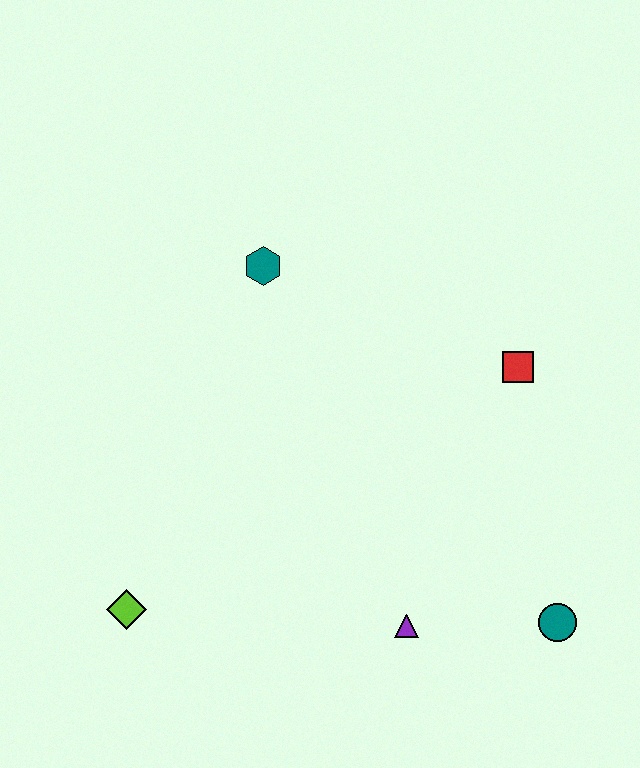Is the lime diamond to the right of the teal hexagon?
No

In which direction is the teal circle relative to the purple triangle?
The teal circle is to the right of the purple triangle.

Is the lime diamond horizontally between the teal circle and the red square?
No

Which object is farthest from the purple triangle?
The teal hexagon is farthest from the purple triangle.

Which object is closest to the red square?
The teal circle is closest to the red square.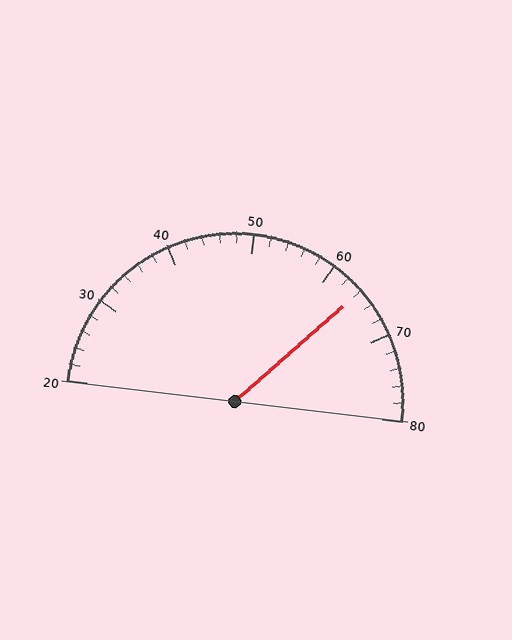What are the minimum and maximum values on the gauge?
The gauge ranges from 20 to 80.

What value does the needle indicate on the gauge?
The needle indicates approximately 64.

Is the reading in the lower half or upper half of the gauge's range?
The reading is in the upper half of the range (20 to 80).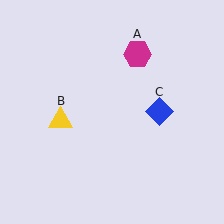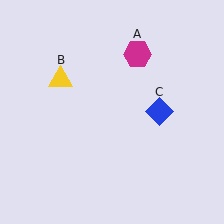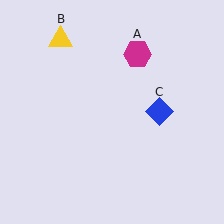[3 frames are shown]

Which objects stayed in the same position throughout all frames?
Magenta hexagon (object A) and blue diamond (object C) remained stationary.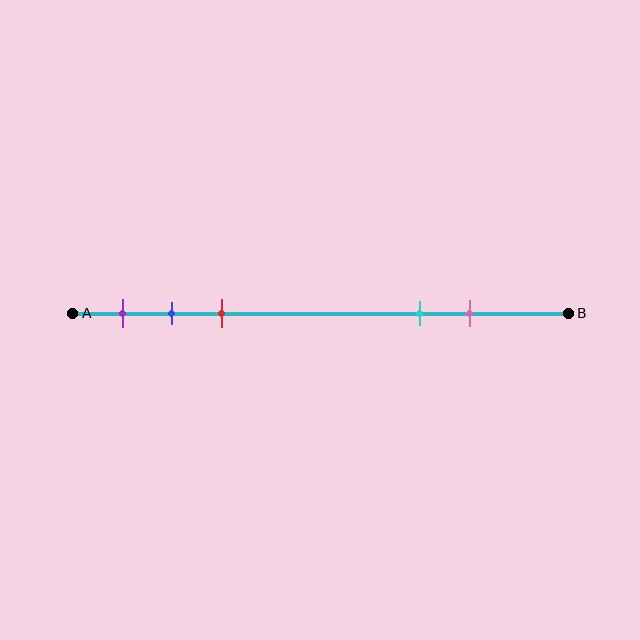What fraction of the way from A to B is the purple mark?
The purple mark is approximately 10% (0.1) of the way from A to B.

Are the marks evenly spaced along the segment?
No, the marks are not evenly spaced.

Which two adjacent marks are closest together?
The blue and red marks are the closest adjacent pair.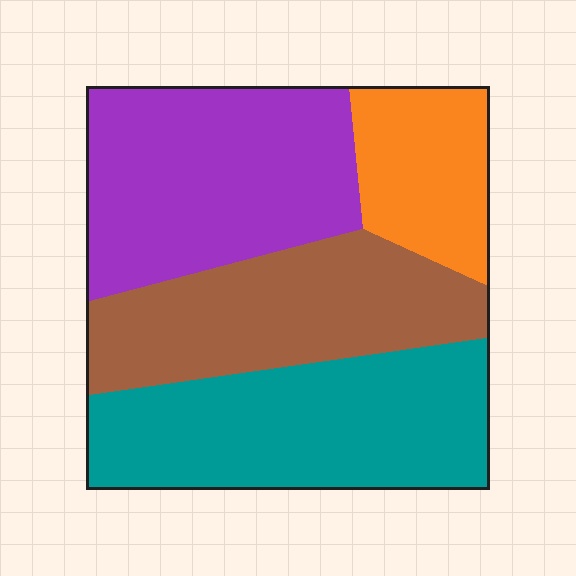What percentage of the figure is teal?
Teal covers roughly 30% of the figure.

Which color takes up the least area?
Orange, at roughly 15%.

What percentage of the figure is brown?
Brown takes up about one quarter (1/4) of the figure.